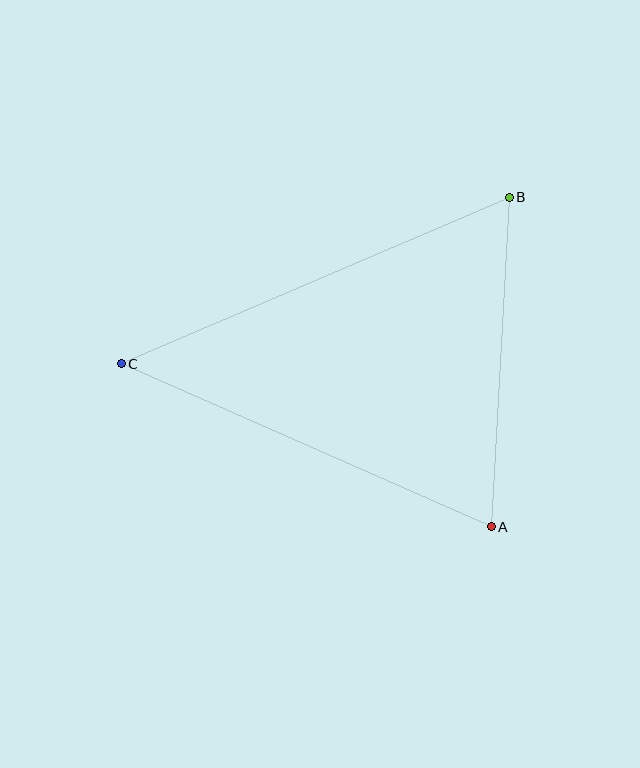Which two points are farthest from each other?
Points B and C are farthest from each other.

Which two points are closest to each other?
Points A and B are closest to each other.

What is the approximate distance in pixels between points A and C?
The distance between A and C is approximately 405 pixels.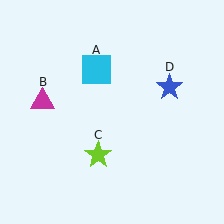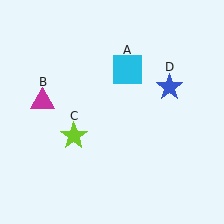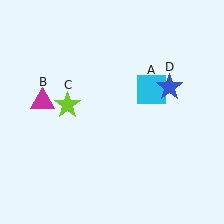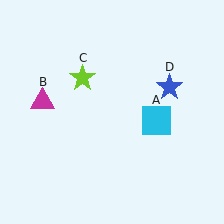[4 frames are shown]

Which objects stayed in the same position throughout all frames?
Magenta triangle (object B) and blue star (object D) remained stationary.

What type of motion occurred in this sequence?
The cyan square (object A), lime star (object C) rotated clockwise around the center of the scene.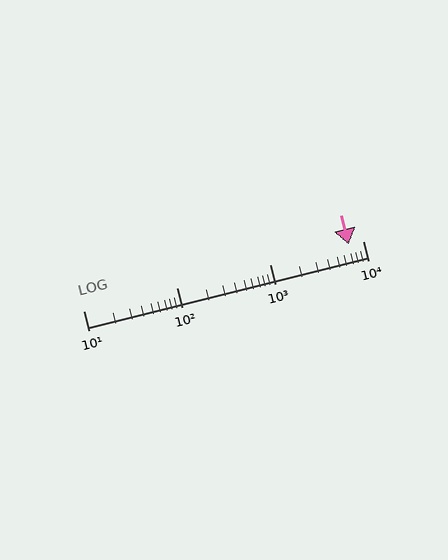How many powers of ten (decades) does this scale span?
The scale spans 3 decades, from 10 to 10000.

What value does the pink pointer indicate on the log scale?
The pointer indicates approximately 7000.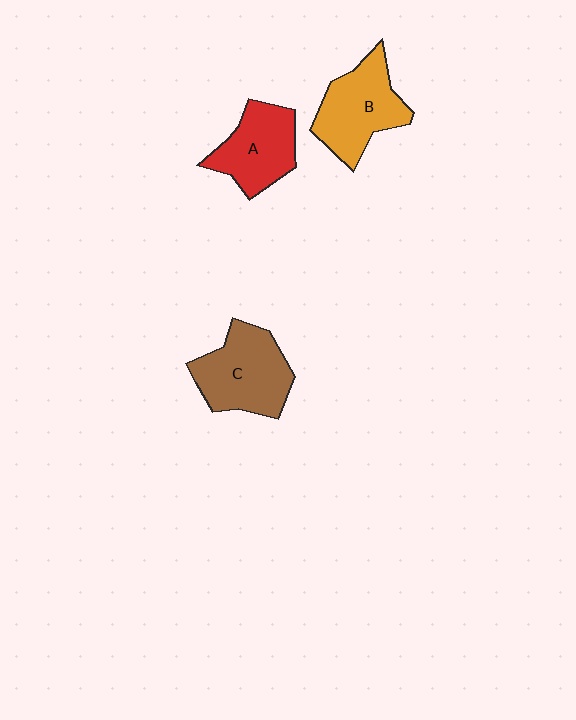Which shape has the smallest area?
Shape A (red).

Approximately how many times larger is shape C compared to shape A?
Approximately 1.2 times.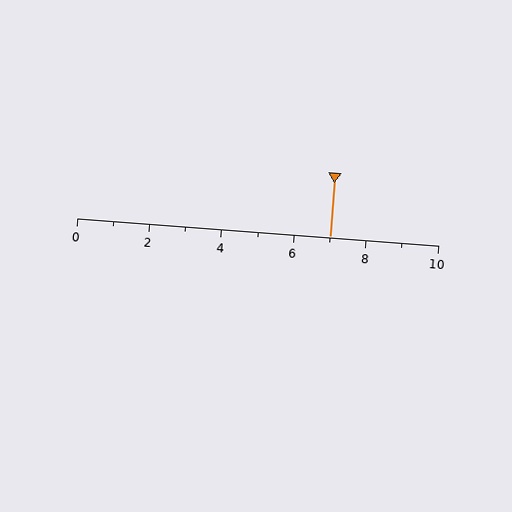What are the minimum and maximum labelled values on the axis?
The axis runs from 0 to 10.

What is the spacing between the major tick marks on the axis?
The major ticks are spaced 2 apart.